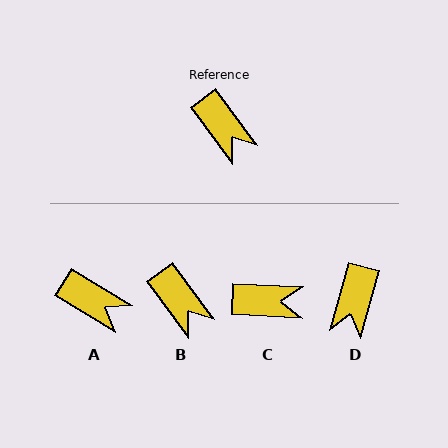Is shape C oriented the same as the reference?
No, it is off by about 51 degrees.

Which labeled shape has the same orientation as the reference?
B.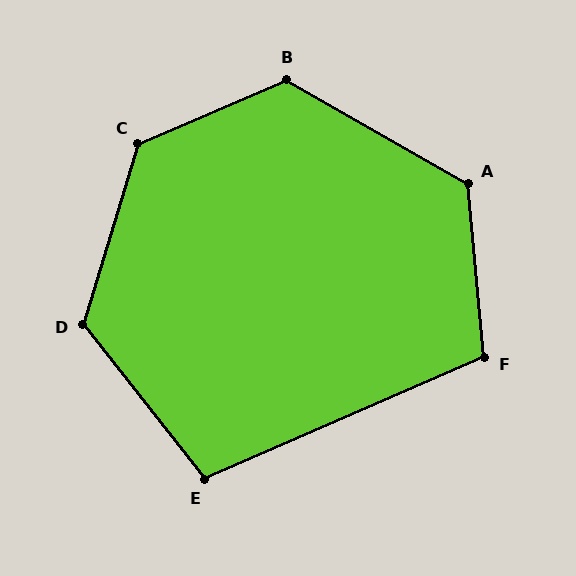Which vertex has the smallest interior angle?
E, at approximately 105 degrees.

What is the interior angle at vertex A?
Approximately 125 degrees (obtuse).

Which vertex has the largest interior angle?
C, at approximately 130 degrees.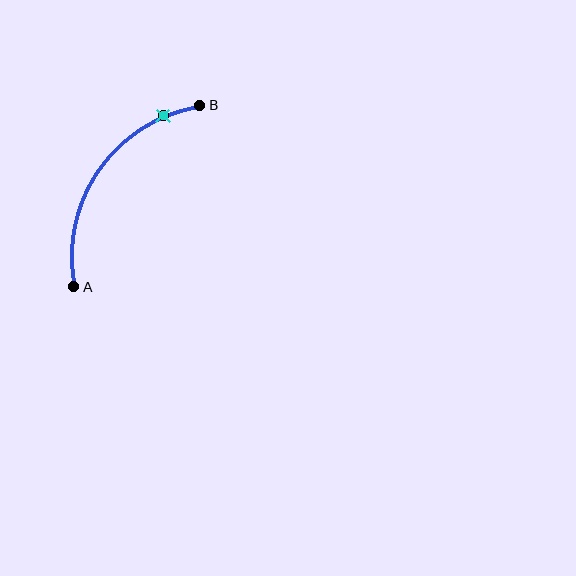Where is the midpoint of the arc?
The arc midpoint is the point on the curve farthest from the straight line joining A and B. It sits above and to the left of that line.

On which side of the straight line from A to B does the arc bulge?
The arc bulges above and to the left of the straight line connecting A and B.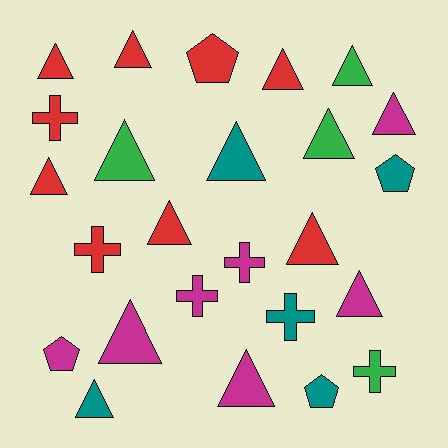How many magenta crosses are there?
There are 2 magenta crosses.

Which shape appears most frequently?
Triangle, with 15 objects.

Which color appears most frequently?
Red, with 9 objects.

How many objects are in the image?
There are 25 objects.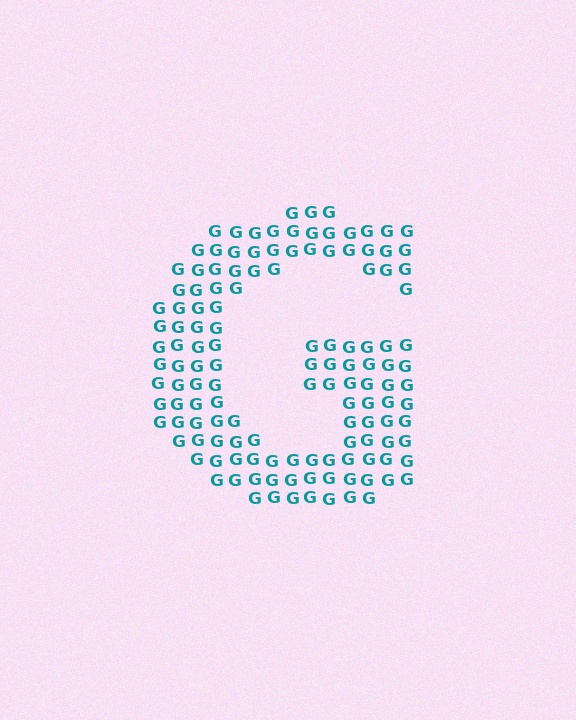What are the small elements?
The small elements are letter G's.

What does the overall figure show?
The overall figure shows the letter G.